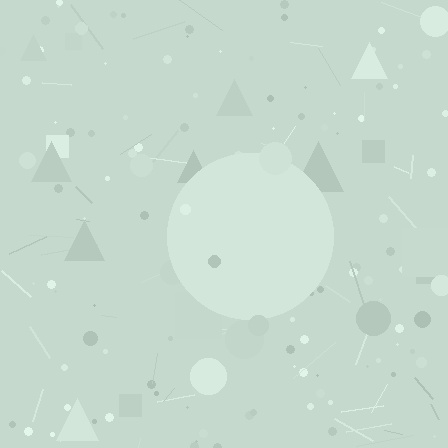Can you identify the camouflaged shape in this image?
The camouflaged shape is a circle.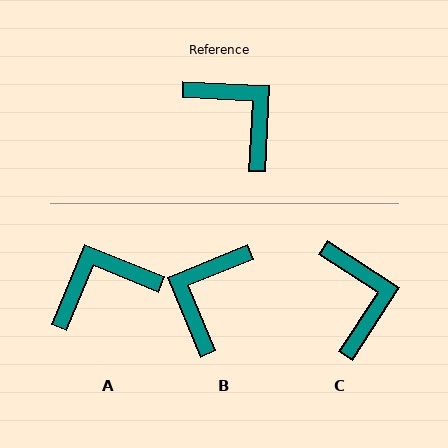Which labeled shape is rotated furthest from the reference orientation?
B, about 115 degrees away.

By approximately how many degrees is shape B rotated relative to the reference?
Approximately 115 degrees counter-clockwise.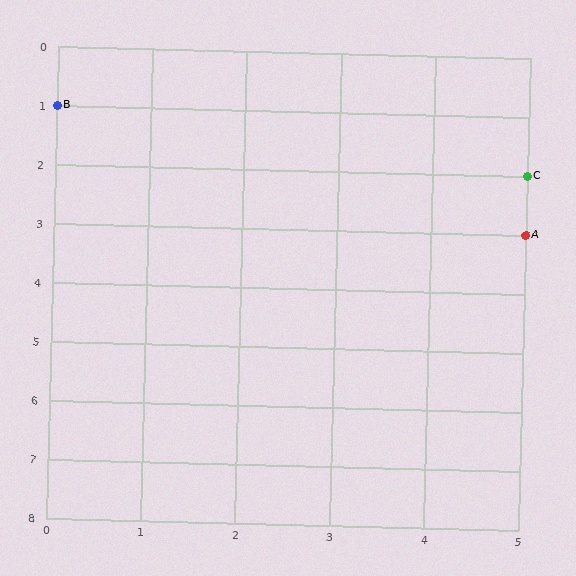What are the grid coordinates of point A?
Point A is at grid coordinates (5, 3).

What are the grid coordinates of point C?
Point C is at grid coordinates (5, 2).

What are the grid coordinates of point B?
Point B is at grid coordinates (0, 1).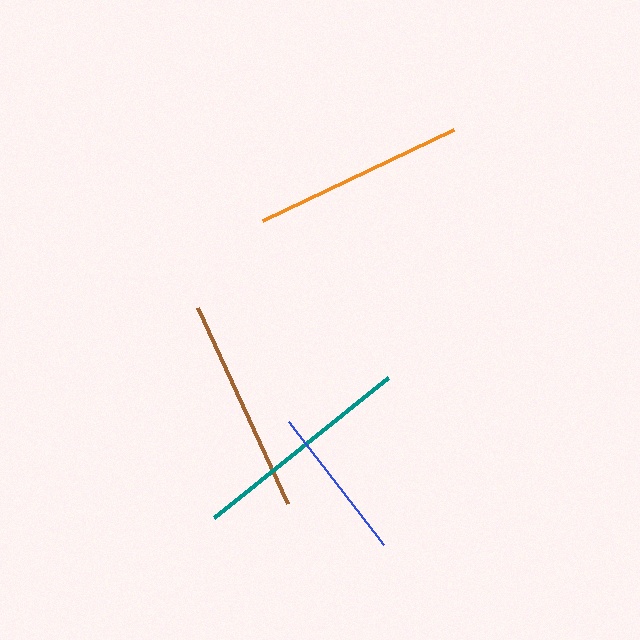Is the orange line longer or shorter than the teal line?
The teal line is longer than the orange line.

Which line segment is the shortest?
The blue line is the shortest at approximately 155 pixels.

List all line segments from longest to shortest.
From longest to shortest: teal, brown, orange, blue.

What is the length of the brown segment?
The brown segment is approximately 216 pixels long.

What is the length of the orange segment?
The orange segment is approximately 212 pixels long.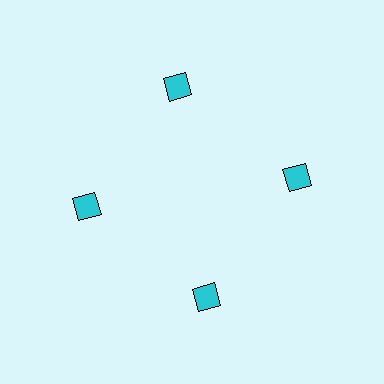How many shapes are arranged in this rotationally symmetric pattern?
There are 4 shapes, arranged in 4 groups of 1.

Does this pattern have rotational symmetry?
Yes, this pattern has 4-fold rotational symmetry. It looks the same after rotating 90 degrees around the center.